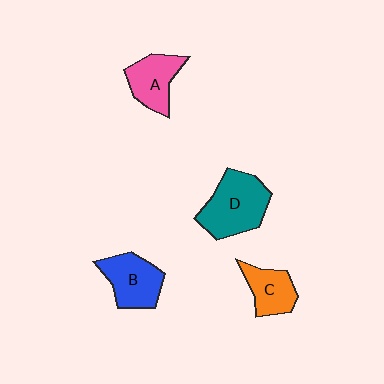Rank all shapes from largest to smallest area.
From largest to smallest: D (teal), B (blue), A (pink), C (orange).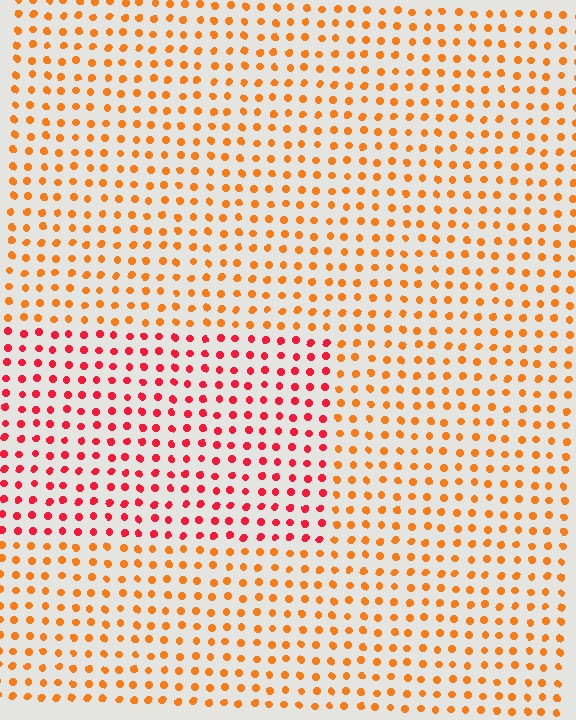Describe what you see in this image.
The image is filled with small orange elements in a uniform arrangement. A rectangle-shaped region is visible where the elements are tinted to a slightly different hue, forming a subtle color boundary.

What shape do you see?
I see a rectangle.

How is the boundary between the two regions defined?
The boundary is defined purely by a slight shift in hue (about 36 degrees). Spacing, size, and orientation are identical on both sides.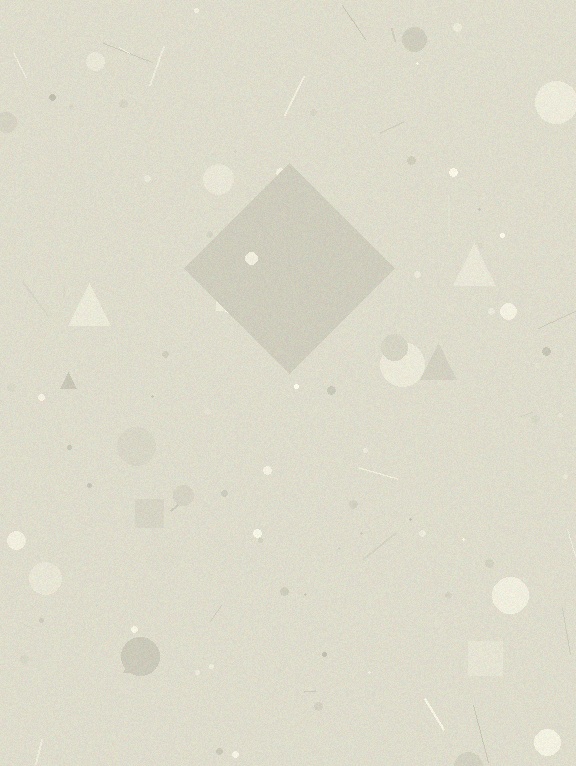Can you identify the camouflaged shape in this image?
The camouflaged shape is a diamond.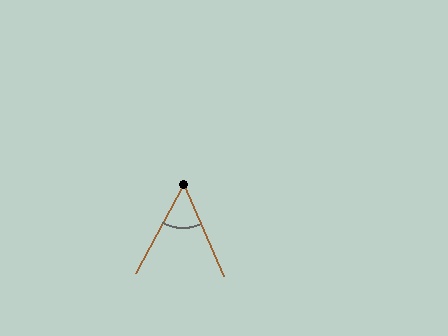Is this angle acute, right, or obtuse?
It is acute.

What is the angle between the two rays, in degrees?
Approximately 52 degrees.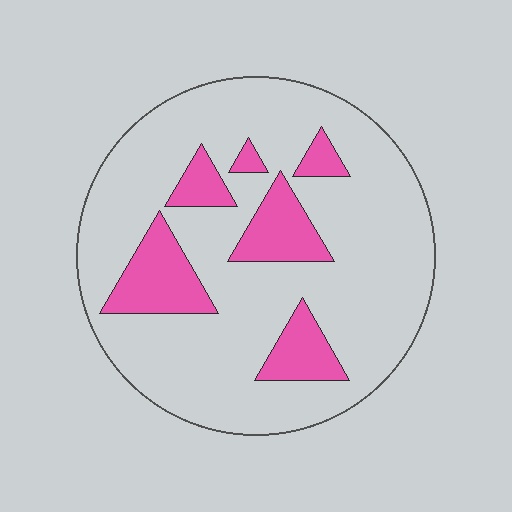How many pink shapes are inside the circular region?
6.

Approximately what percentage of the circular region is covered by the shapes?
Approximately 20%.